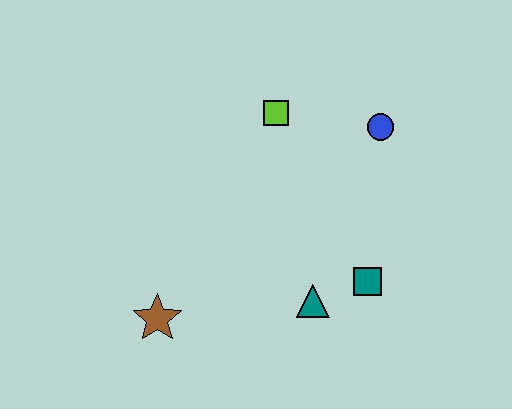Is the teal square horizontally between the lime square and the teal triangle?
No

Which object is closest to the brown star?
The teal triangle is closest to the brown star.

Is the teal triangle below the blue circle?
Yes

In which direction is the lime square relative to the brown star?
The lime square is above the brown star.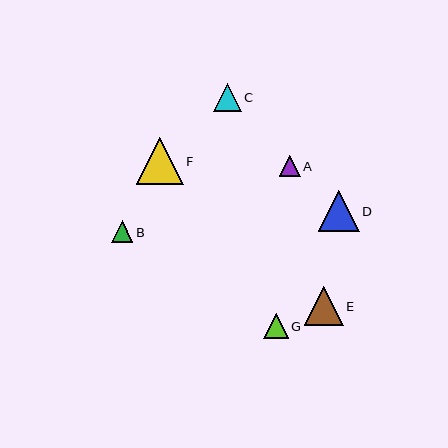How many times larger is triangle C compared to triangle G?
Triangle C is approximately 1.1 times the size of triangle G.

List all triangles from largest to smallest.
From largest to smallest: F, D, E, C, G, B, A.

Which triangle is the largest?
Triangle F is the largest with a size of approximately 47 pixels.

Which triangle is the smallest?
Triangle A is the smallest with a size of approximately 21 pixels.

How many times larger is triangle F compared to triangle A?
Triangle F is approximately 2.2 times the size of triangle A.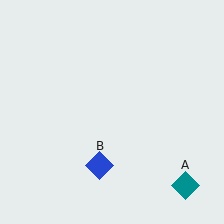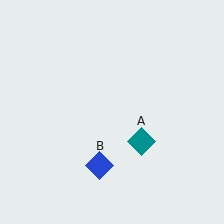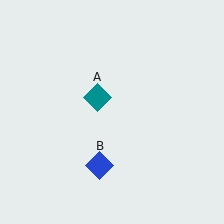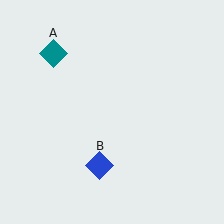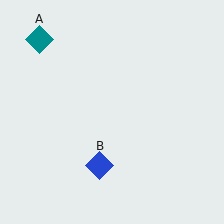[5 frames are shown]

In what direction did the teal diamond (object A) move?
The teal diamond (object A) moved up and to the left.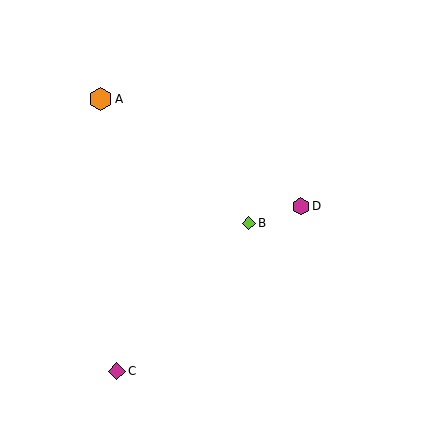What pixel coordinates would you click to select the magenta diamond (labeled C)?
Click at (117, 371) to select the magenta diamond C.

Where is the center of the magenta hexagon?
The center of the magenta hexagon is at (301, 206).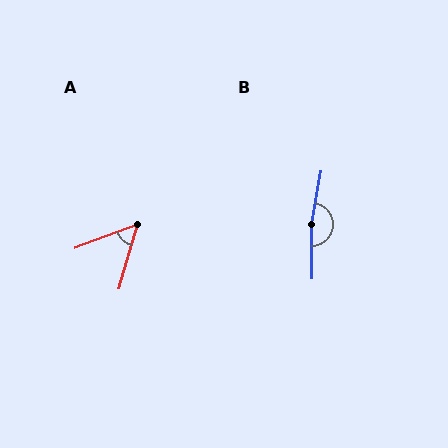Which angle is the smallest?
A, at approximately 54 degrees.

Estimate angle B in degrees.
Approximately 170 degrees.